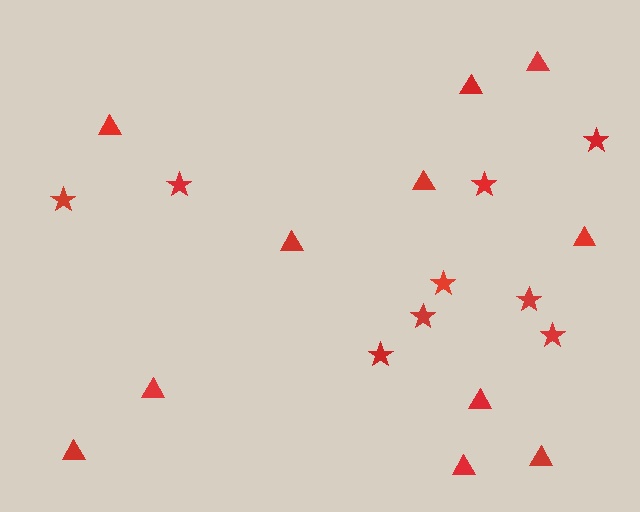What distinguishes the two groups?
There are 2 groups: one group of stars (9) and one group of triangles (11).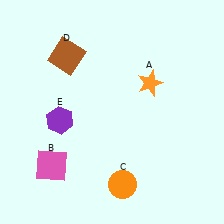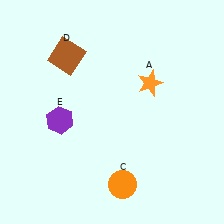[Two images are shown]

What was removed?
The pink square (B) was removed in Image 2.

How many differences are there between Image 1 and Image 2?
There is 1 difference between the two images.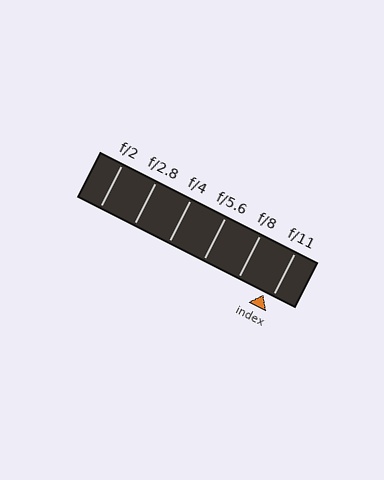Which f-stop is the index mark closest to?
The index mark is closest to f/11.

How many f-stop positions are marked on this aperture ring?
There are 6 f-stop positions marked.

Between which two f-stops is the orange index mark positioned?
The index mark is between f/8 and f/11.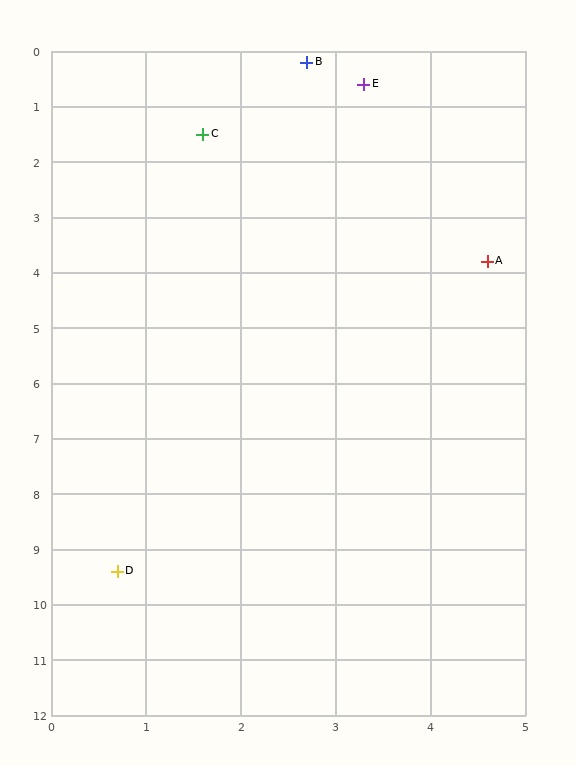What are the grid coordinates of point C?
Point C is at approximately (1.6, 1.5).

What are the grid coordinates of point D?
Point D is at approximately (0.7, 9.4).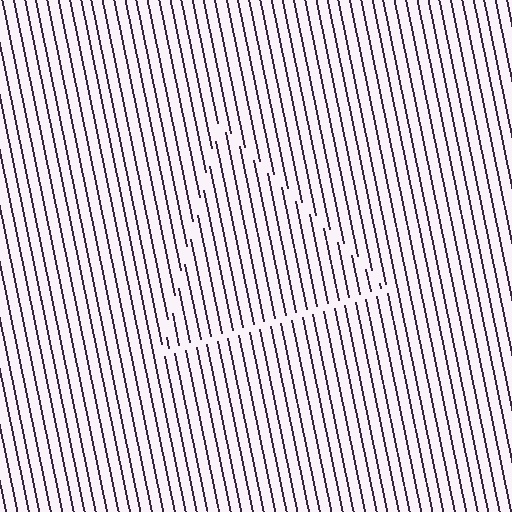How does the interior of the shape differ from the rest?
The interior of the shape contains the same grating, shifted by half a period — the contour is defined by the phase discontinuity where line-ends from the inner and outer gratings abut.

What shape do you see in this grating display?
An illusory triangle. The interior of the shape contains the same grating, shifted by half a period — the contour is defined by the phase discontinuity where line-ends from the inner and outer gratings abut.